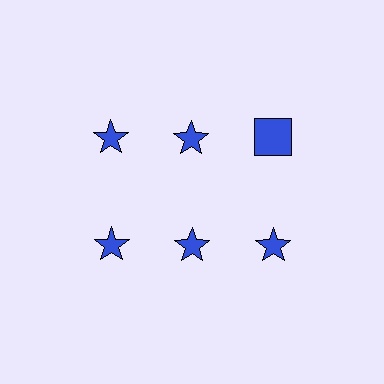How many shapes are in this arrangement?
There are 6 shapes arranged in a grid pattern.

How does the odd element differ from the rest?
It has a different shape: square instead of star.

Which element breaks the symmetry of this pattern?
The blue square in the top row, center column breaks the symmetry. All other shapes are blue stars.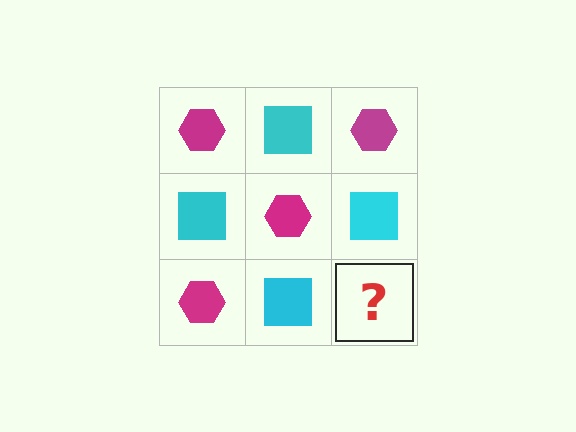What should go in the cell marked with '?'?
The missing cell should contain a magenta hexagon.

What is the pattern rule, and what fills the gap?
The rule is that it alternates magenta hexagon and cyan square in a checkerboard pattern. The gap should be filled with a magenta hexagon.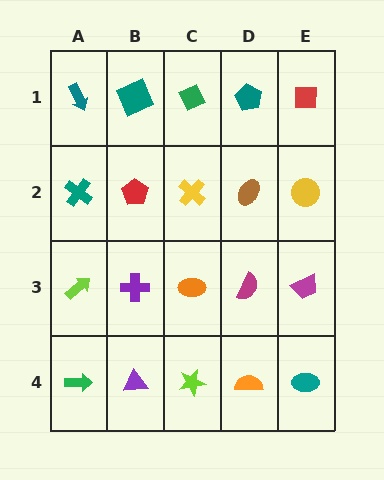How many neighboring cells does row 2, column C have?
4.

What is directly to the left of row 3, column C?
A purple cross.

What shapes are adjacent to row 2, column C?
A green diamond (row 1, column C), an orange ellipse (row 3, column C), a red pentagon (row 2, column B), a brown ellipse (row 2, column D).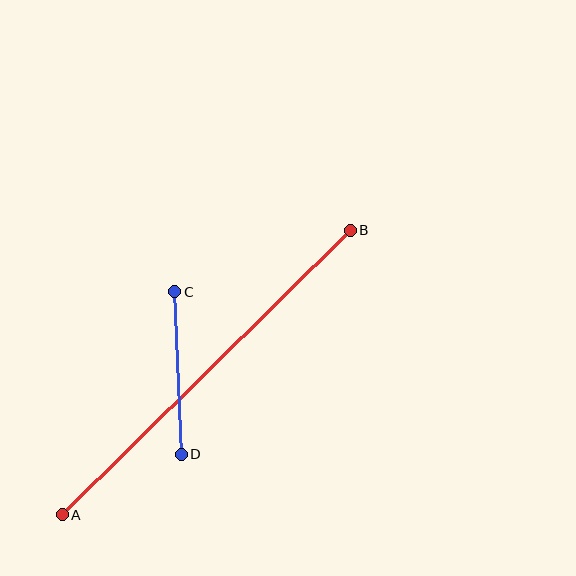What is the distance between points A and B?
The distance is approximately 405 pixels.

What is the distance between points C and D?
The distance is approximately 163 pixels.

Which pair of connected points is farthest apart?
Points A and B are farthest apart.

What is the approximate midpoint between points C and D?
The midpoint is at approximately (178, 373) pixels.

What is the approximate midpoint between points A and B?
The midpoint is at approximately (206, 373) pixels.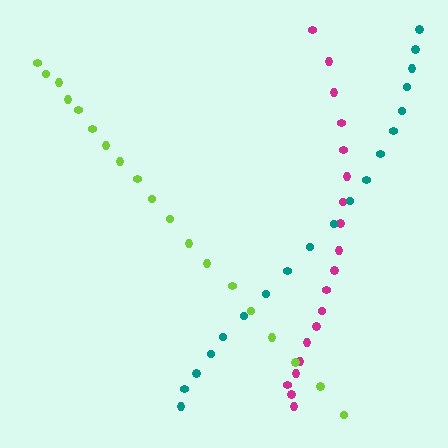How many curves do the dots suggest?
There are 3 distinct paths.